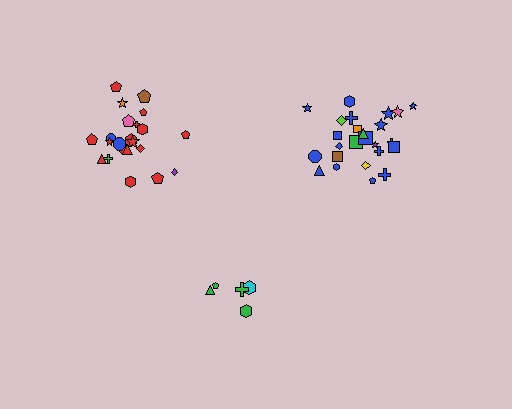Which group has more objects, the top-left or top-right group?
The top-right group.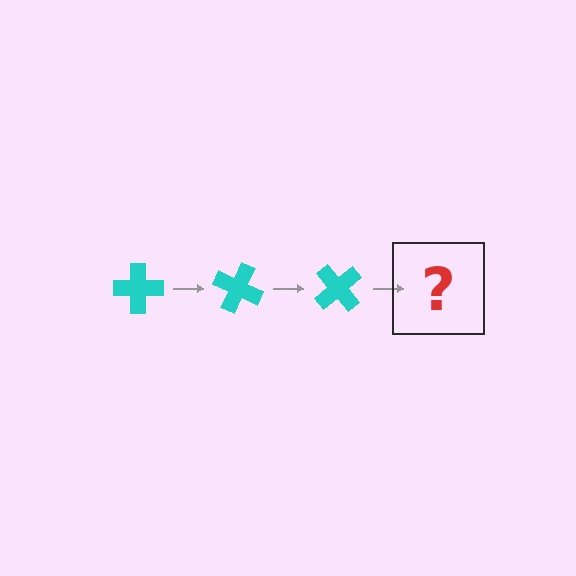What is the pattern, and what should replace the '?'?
The pattern is that the cross rotates 25 degrees each step. The '?' should be a cyan cross rotated 75 degrees.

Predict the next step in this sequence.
The next step is a cyan cross rotated 75 degrees.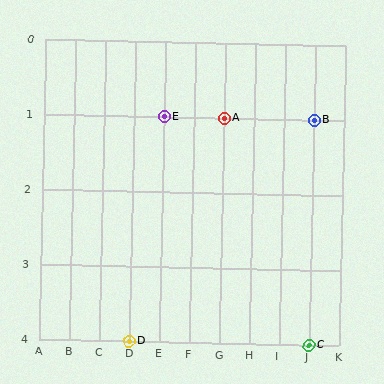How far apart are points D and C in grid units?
Points D and C are 6 columns apart.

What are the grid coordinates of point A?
Point A is at grid coordinates (G, 1).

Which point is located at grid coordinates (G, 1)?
Point A is at (G, 1).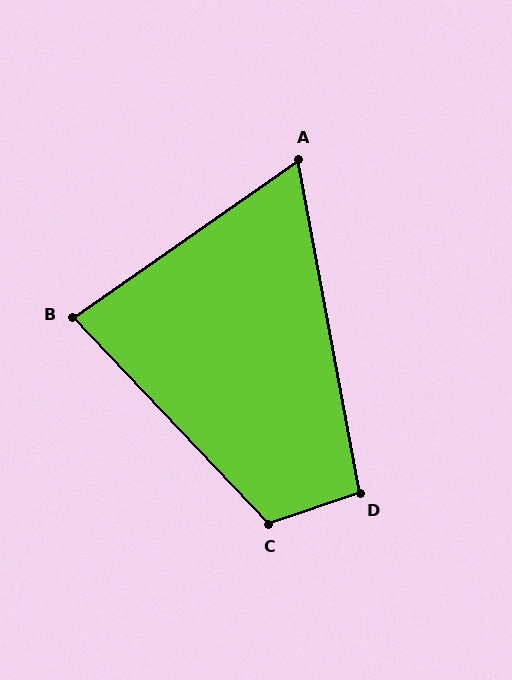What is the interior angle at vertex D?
Approximately 99 degrees (obtuse).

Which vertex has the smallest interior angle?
A, at approximately 66 degrees.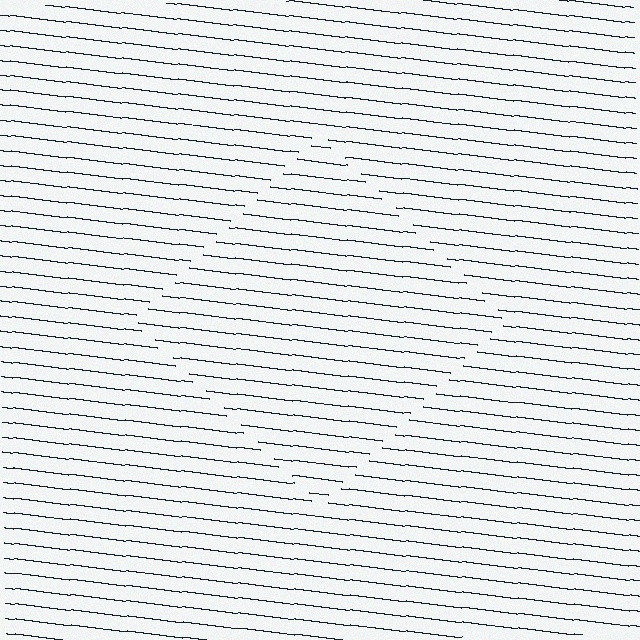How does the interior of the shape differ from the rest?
The interior of the shape contains the same grating, shifted by half a period — the contour is defined by the phase discontinuity where line-ends from the inner and outer gratings abut.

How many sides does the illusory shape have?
4 sides — the line-ends trace a square.